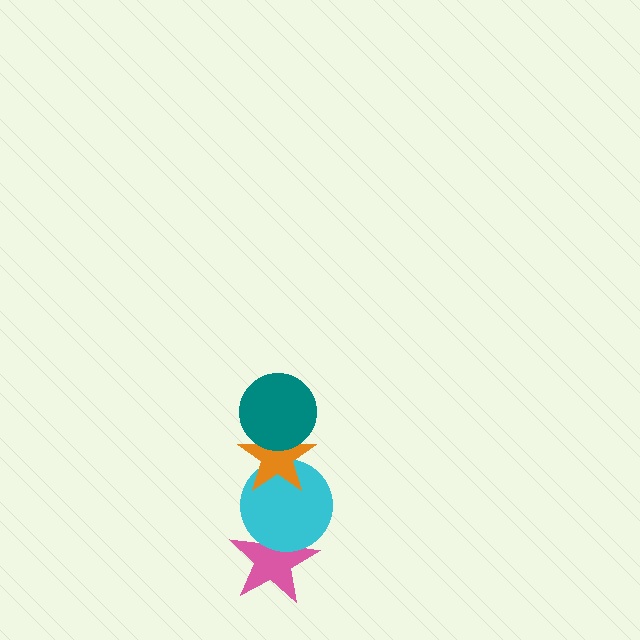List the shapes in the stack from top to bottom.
From top to bottom: the teal circle, the orange star, the cyan circle, the pink star.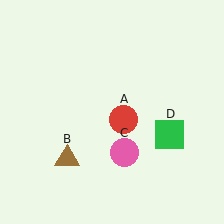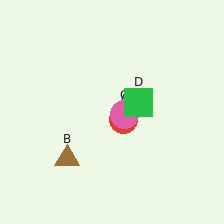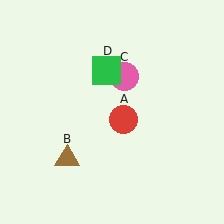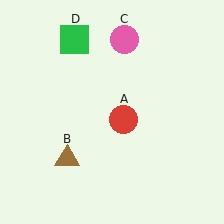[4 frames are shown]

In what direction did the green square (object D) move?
The green square (object D) moved up and to the left.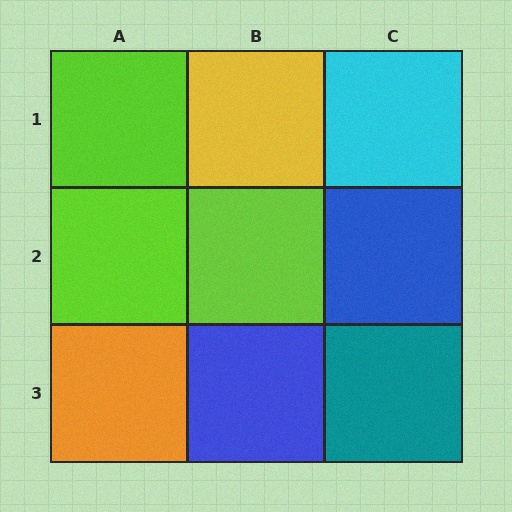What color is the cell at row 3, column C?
Teal.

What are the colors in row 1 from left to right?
Lime, yellow, cyan.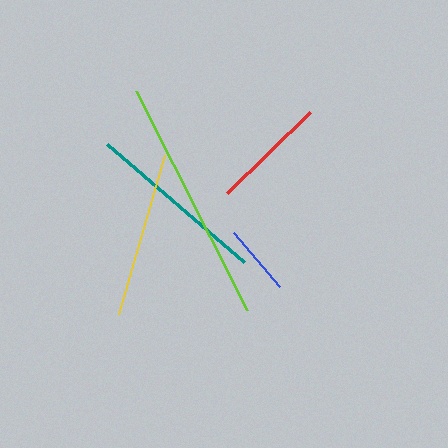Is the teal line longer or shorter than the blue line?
The teal line is longer than the blue line.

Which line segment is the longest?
The lime line is the longest at approximately 246 pixels.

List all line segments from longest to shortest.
From longest to shortest: lime, teal, yellow, red, blue.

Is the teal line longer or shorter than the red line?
The teal line is longer than the red line.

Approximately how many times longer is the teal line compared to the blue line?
The teal line is approximately 2.6 times the length of the blue line.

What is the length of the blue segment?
The blue segment is approximately 71 pixels long.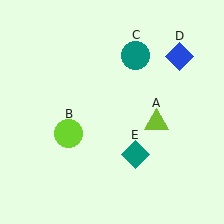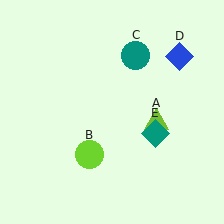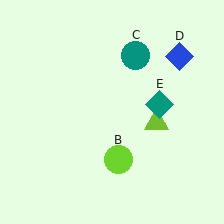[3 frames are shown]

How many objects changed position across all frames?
2 objects changed position: lime circle (object B), teal diamond (object E).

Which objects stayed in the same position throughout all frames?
Lime triangle (object A) and teal circle (object C) and blue diamond (object D) remained stationary.